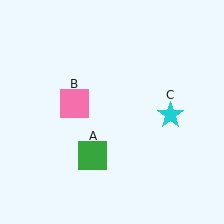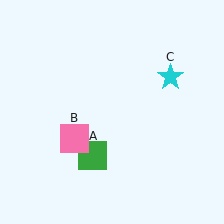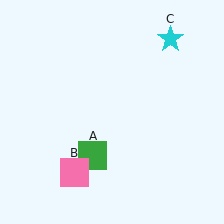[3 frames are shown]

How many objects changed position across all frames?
2 objects changed position: pink square (object B), cyan star (object C).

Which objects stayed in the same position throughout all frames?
Green square (object A) remained stationary.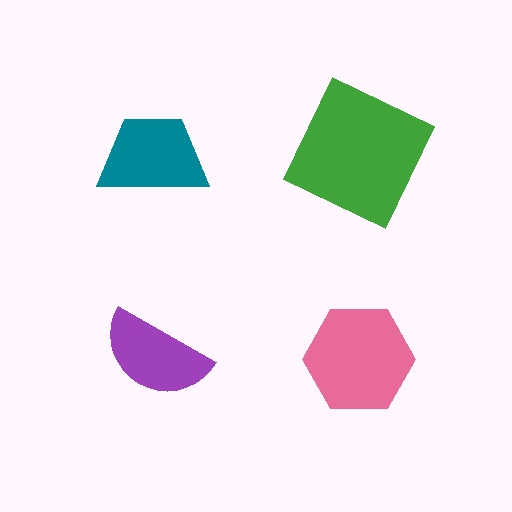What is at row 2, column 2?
A pink hexagon.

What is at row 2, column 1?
A purple semicircle.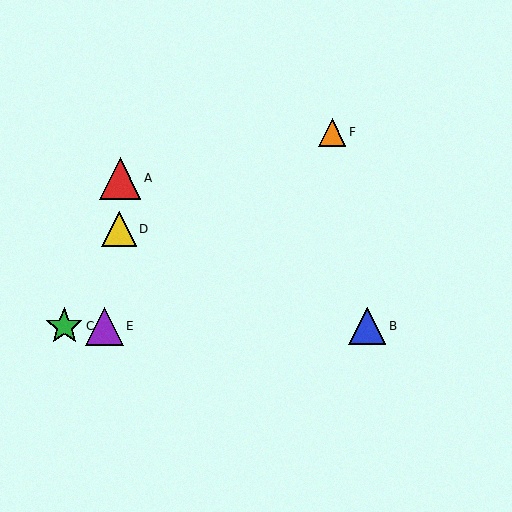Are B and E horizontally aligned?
Yes, both are at y≈326.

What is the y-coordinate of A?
Object A is at y≈178.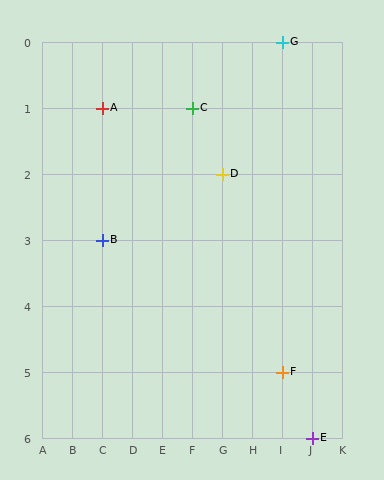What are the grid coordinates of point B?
Point B is at grid coordinates (C, 3).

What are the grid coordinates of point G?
Point G is at grid coordinates (I, 0).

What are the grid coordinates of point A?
Point A is at grid coordinates (C, 1).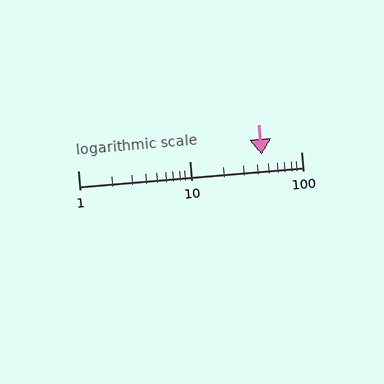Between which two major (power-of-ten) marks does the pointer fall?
The pointer is between 10 and 100.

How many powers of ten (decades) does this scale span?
The scale spans 2 decades, from 1 to 100.